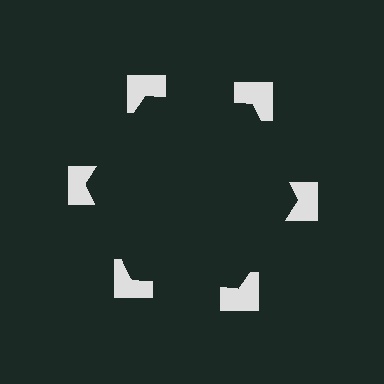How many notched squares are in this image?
There are 6 — one at each vertex of the illusory hexagon.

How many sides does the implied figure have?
6 sides.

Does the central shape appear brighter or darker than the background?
It typically appears slightly darker than the background, even though no actual brightness change is drawn.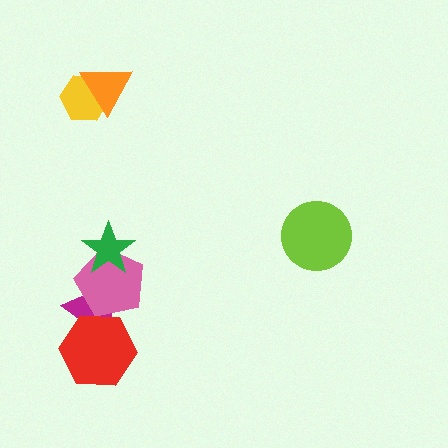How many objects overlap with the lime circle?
0 objects overlap with the lime circle.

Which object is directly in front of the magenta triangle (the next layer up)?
The pink pentagon is directly in front of the magenta triangle.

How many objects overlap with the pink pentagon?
2 objects overlap with the pink pentagon.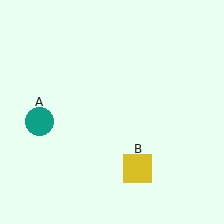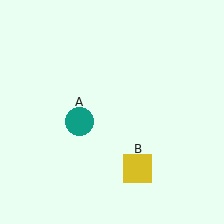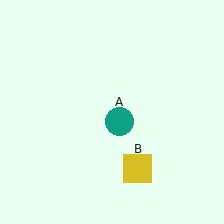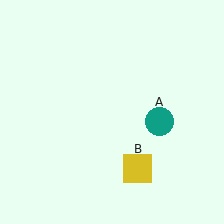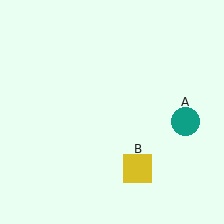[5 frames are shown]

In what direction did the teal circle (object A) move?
The teal circle (object A) moved right.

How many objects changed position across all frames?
1 object changed position: teal circle (object A).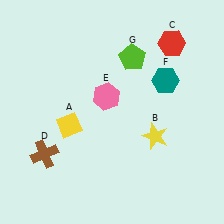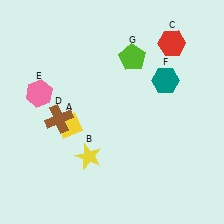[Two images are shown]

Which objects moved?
The objects that moved are: the yellow star (B), the brown cross (D), the pink hexagon (E).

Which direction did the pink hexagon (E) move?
The pink hexagon (E) moved left.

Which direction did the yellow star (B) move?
The yellow star (B) moved left.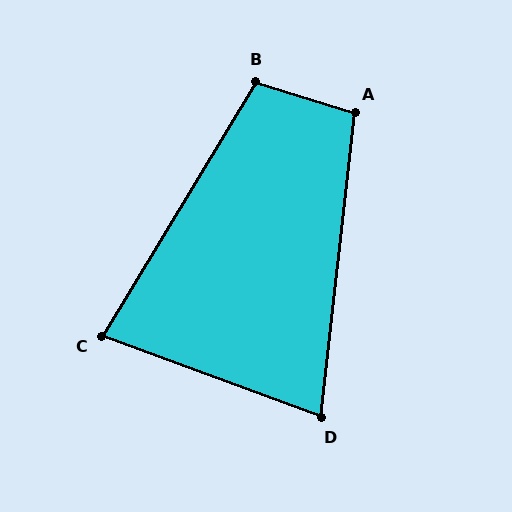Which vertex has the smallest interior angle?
D, at approximately 76 degrees.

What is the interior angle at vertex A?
Approximately 101 degrees (obtuse).